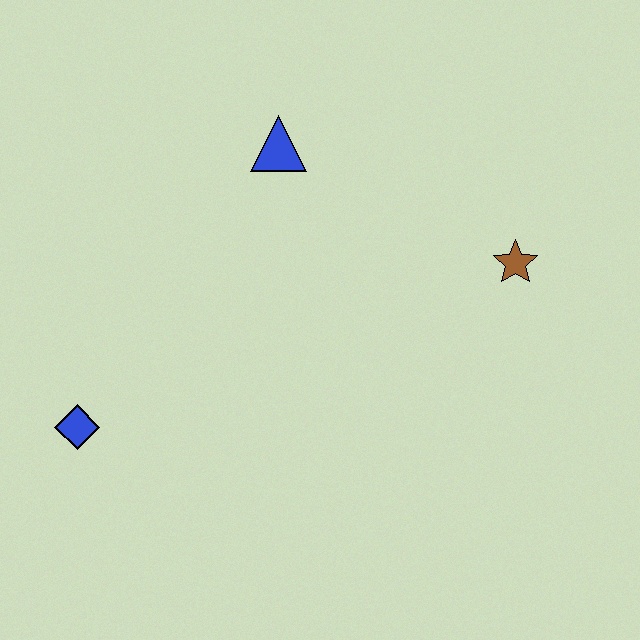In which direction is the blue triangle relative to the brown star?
The blue triangle is to the left of the brown star.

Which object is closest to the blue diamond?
The blue triangle is closest to the blue diamond.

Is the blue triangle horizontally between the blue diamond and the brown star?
Yes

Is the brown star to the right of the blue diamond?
Yes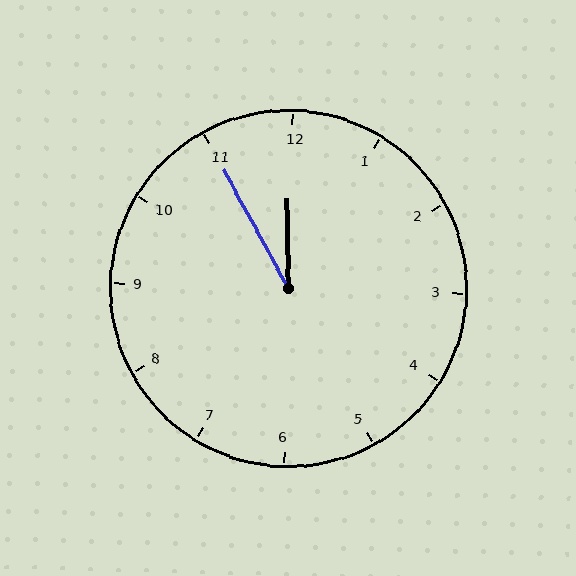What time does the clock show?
11:55.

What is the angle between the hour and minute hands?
Approximately 28 degrees.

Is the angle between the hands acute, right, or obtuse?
It is acute.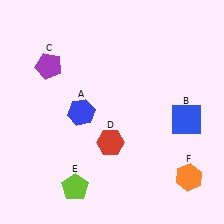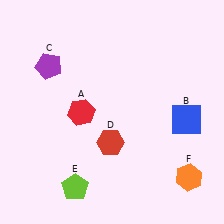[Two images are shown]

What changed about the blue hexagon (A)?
In Image 1, A is blue. In Image 2, it changed to red.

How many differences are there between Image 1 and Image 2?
There is 1 difference between the two images.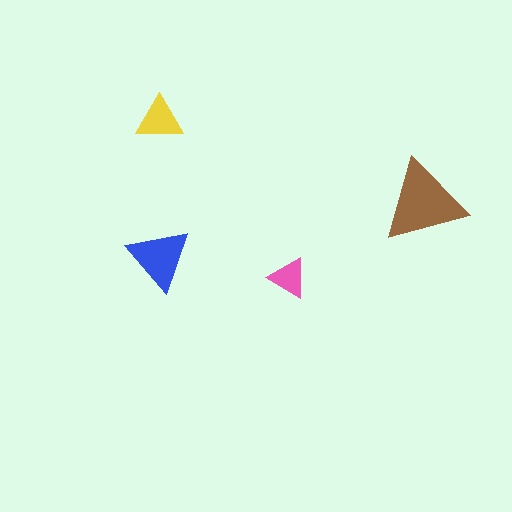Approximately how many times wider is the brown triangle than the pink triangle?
About 2 times wider.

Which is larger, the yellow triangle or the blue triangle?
The blue one.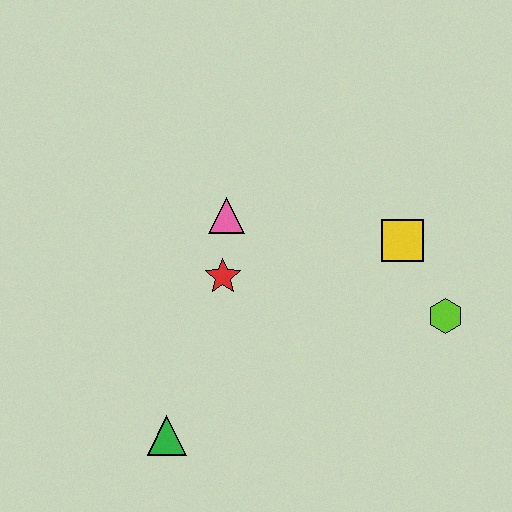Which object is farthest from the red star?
The lime hexagon is farthest from the red star.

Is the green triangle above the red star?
No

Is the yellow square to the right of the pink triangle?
Yes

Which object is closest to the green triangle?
The red star is closest to the green triangle.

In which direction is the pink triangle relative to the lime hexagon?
The pink triangle is to the left of the lime hexagon.